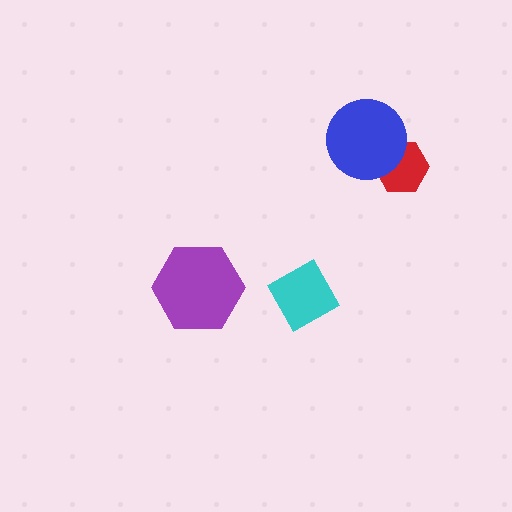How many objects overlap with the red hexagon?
1 object overlaps with the red hexagon.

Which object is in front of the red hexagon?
The blue circle is in front of the red hexagon.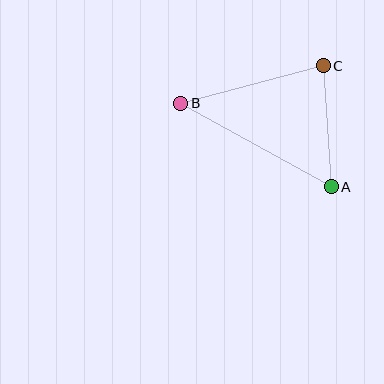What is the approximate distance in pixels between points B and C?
The distance between B and C is approximately 147 pixels.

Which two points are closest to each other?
Points A and C are closest to each other.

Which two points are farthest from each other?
Points A and B are farthest from each other.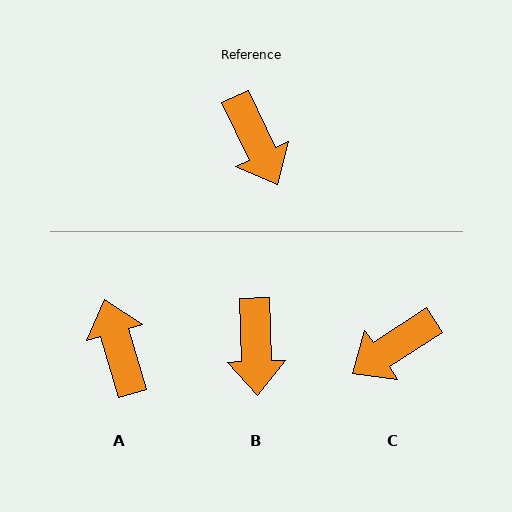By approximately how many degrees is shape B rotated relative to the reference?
Approximately 24 degrees clockwise.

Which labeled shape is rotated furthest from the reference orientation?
A, about 171 degrees away.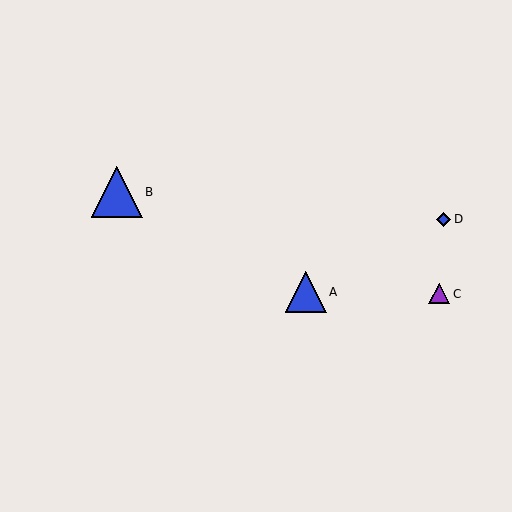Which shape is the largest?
The blue triangle (labeled B) is the largest.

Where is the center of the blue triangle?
The center of the blue triangle is at (117, 192).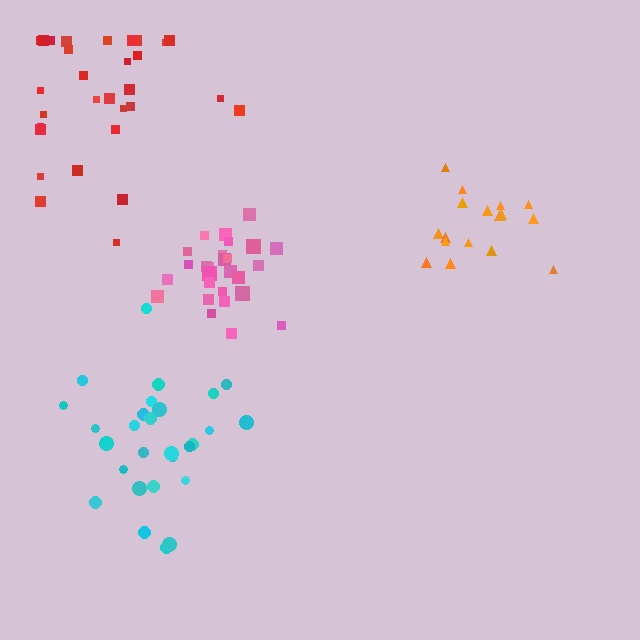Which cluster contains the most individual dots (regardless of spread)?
Red (30).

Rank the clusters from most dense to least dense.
pink, orange, cyan, red.